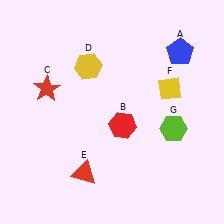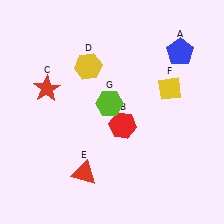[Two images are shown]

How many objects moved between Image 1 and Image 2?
1 object moved between the two images.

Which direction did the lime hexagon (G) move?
The lime hexagon (G) moved left.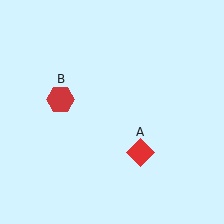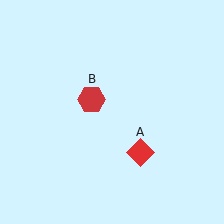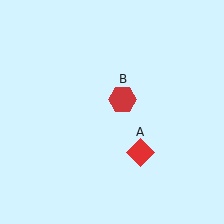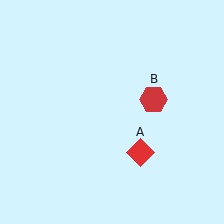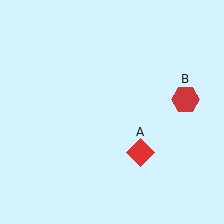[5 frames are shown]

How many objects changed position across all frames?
1 object changed position: red hexagon (object B).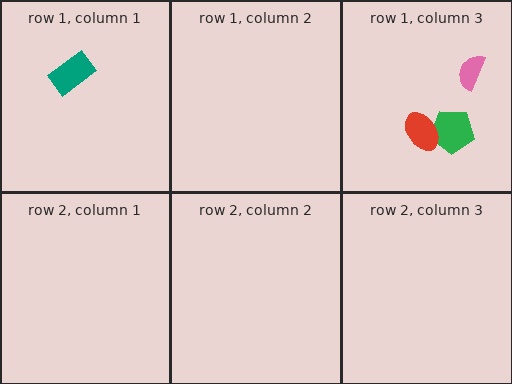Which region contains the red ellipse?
The row 1, column 3 region.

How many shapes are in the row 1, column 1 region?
1.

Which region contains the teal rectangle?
The row 1, column 1 region.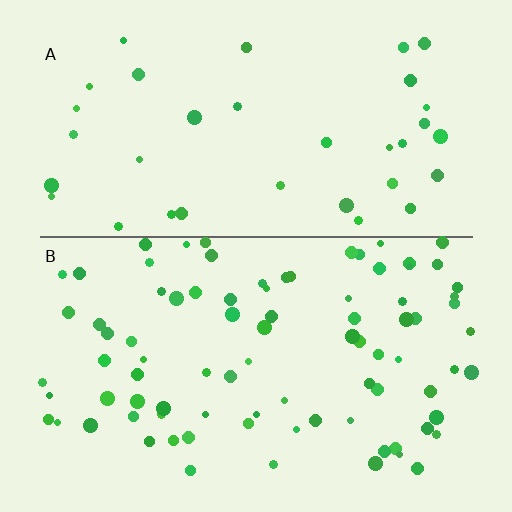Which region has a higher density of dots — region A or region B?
B (the bottom).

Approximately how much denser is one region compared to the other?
Approximately 2.4× — region B over region A.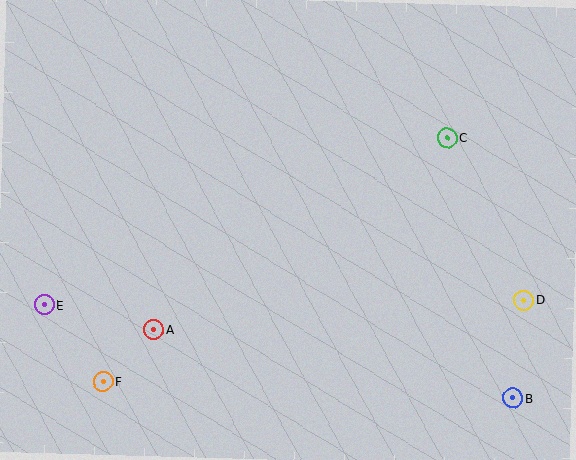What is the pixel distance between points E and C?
The distance between E and C is 436 pixels.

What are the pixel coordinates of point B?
Point B is at (513, 398).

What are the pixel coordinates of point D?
Point D is at (524, 300).